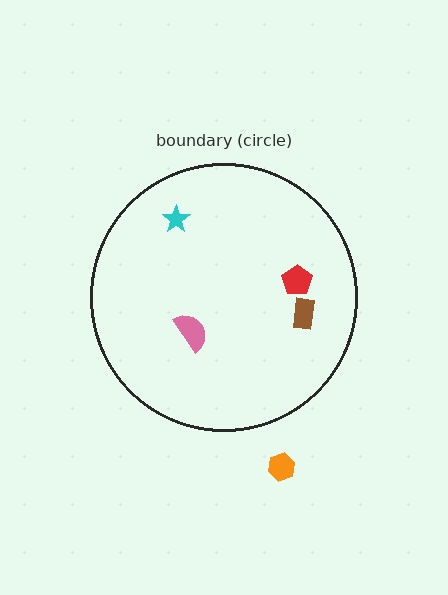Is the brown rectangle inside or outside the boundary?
Inside.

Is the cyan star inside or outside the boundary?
Inside.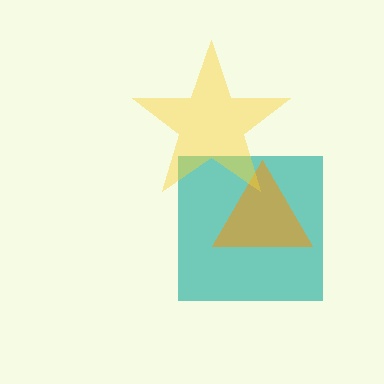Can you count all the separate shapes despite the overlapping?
Yes, there are 3 separate shapes.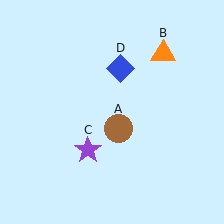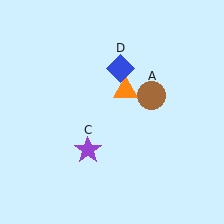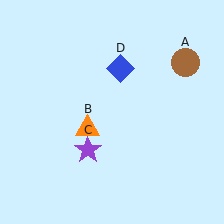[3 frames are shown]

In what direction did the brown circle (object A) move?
The brown circle (object A) moved up and to the right.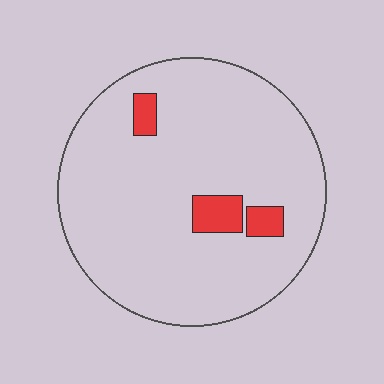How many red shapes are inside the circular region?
3.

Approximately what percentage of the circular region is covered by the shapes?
Approximately 5%.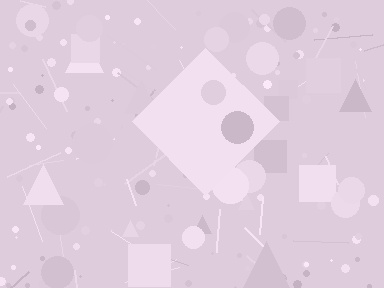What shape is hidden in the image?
A diamond is hidden in the image.